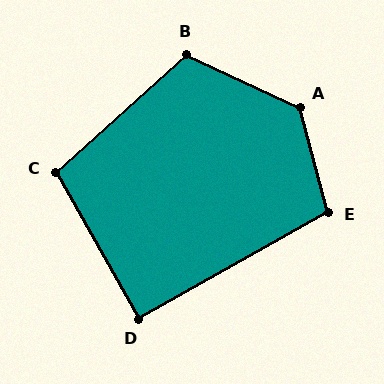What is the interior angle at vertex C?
Approximately 103 degrees (obtuse).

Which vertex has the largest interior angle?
A, at approximately 130 degrees.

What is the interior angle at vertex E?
Approximately 105 degrees (obtuse).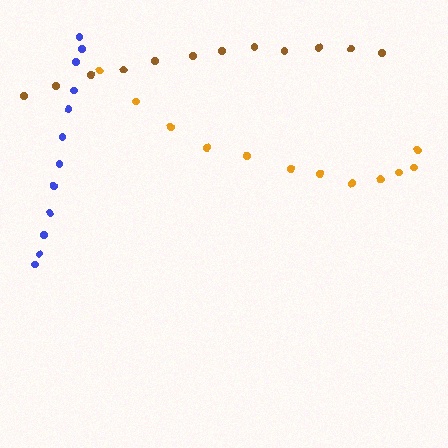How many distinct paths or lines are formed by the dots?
There are 3 distinct paths.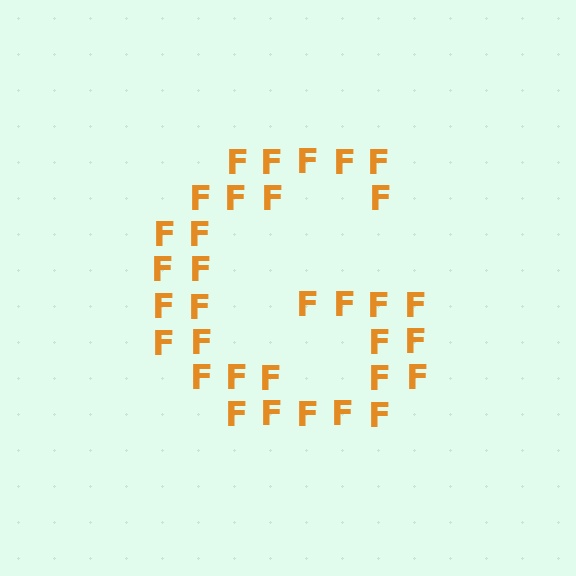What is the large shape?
The large shape is the letter G.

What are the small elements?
The small elements are letter F's.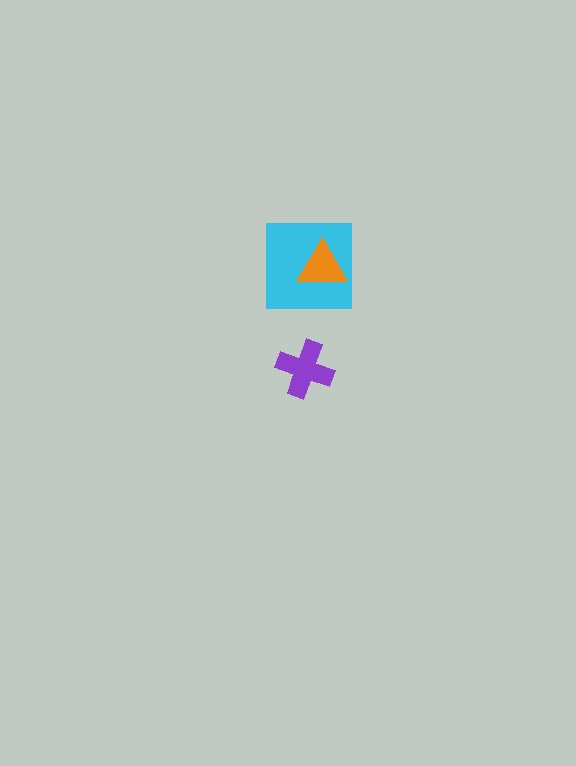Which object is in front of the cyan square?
The orange triangle is in front of the cyan square.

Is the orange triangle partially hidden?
No, no other shape covers it.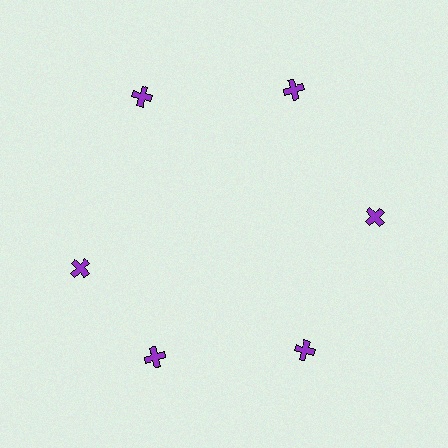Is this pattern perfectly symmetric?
No. The 6 purple crosses are arranged in a ring, but one element near the 9 o'clock position is rotated out of alignment along the ring, breaking the 6-fold rotational symmetry.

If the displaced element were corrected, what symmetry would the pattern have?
It would have 6-fold rotational symmetry — the pattern would map onto itself every 60 degrees.